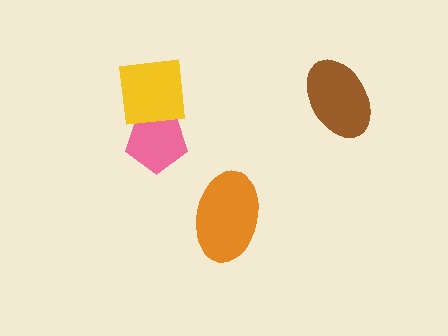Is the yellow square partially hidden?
No, no other shape covers it.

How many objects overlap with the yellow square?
1 object overlaps with the yellow square.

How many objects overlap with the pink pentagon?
1 object overlaps with the pink pentagon.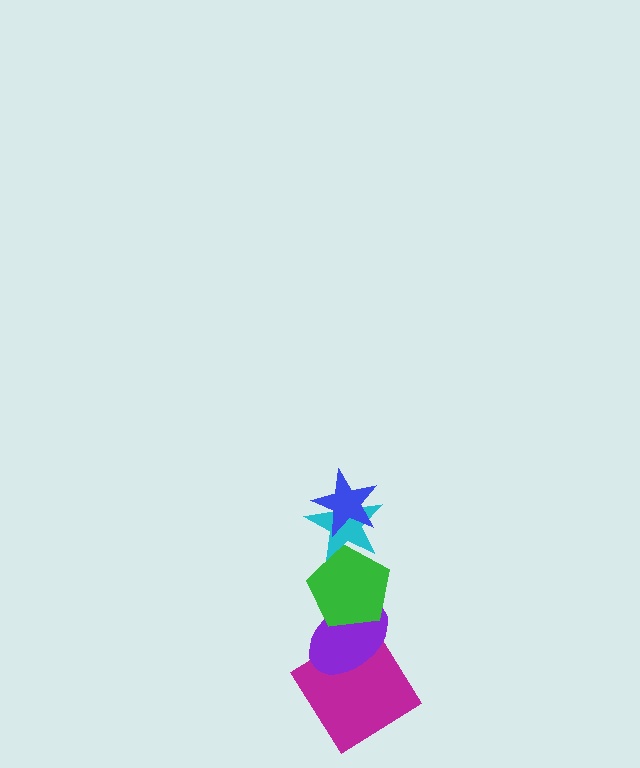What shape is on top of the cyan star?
The blue star is on top of the cyan star.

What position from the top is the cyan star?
The cyan star is 2nd from the top.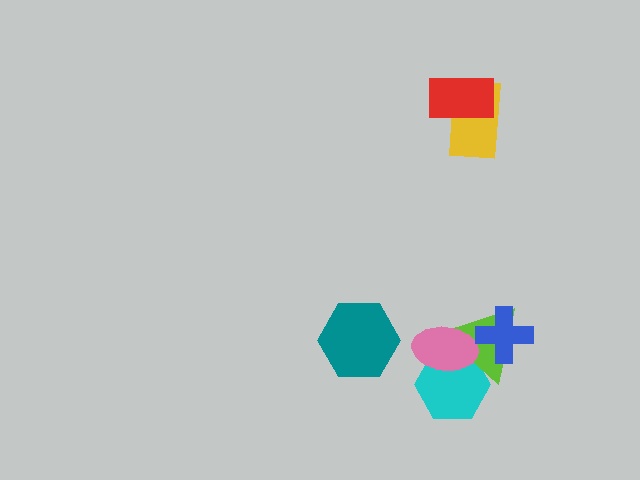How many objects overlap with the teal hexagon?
0 objects overlap with the teal hexagon.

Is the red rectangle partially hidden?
No, no other shape covers it.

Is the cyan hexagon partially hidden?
Yes, it is partially covered by another shape.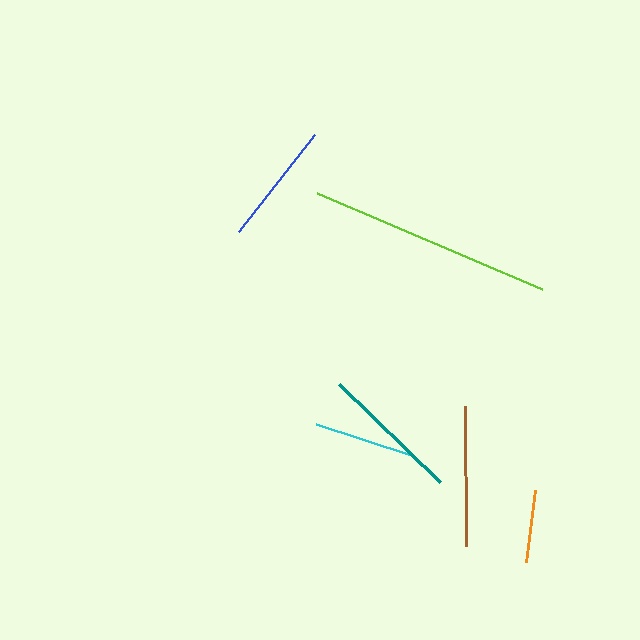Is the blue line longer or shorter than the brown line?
The brown line is longer than the blue line.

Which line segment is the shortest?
The orange line is the shortest at approximately 72 pixels.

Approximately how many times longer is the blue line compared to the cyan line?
The blue line is approximately 1.2 times the length of the cyan line.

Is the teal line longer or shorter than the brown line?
The teal line is longer than the brown line.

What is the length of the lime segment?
The lime segment is approximately 245 pixels long.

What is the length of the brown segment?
The brown segment is approximately 140 pixels long.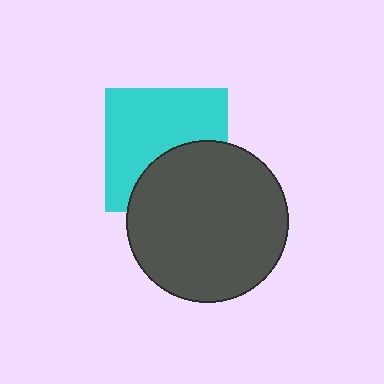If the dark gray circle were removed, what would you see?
You would see the complete cyan square.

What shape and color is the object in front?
The object in front is a dark gray circle.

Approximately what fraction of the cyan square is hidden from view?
Roughly 38% of the cyan square is hidden behind the dark gray circle.